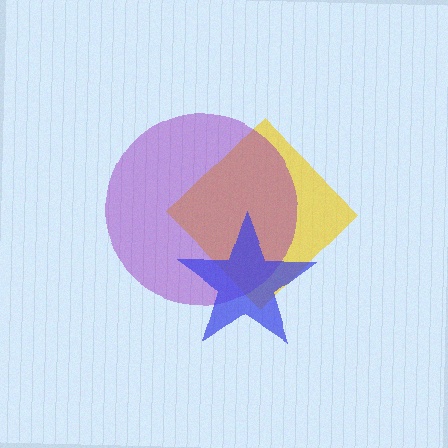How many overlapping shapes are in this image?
There are 3 overlapping shapes in the image.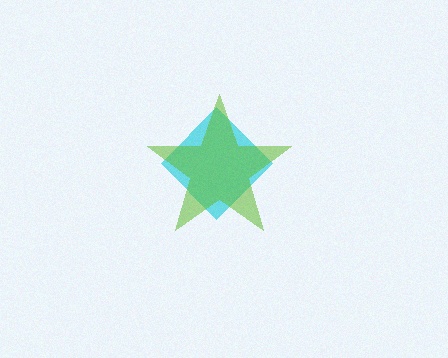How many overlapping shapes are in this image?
There are 2 overlapping shapes in the image.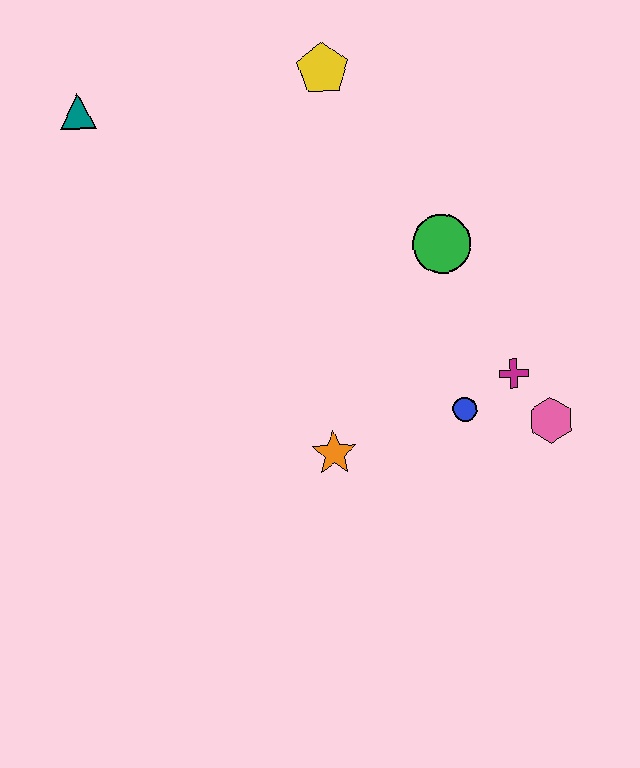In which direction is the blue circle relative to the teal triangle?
The blue circle is to the right of the teal triangle.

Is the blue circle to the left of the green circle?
No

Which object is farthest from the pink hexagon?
The teal triangle is farthest from the pink hexagon.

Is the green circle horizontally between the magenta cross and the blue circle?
No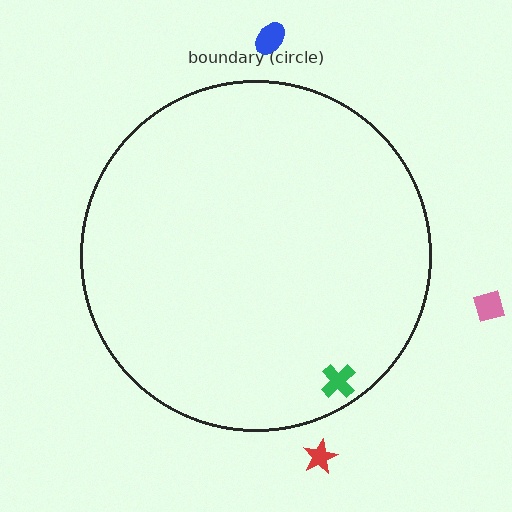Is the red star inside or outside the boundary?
Outside.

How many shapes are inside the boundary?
1 inside, 3 outside.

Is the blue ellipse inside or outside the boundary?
Outside.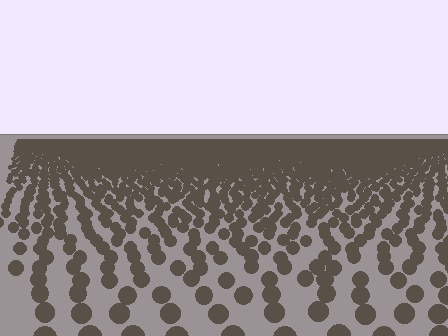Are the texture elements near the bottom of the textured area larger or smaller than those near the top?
Larger. Near the bottom, elements are closer to the viewer and appear at a bigger on-screen size.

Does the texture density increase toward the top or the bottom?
Density increases toward the top.